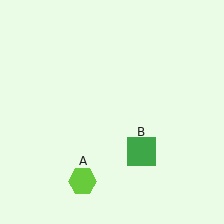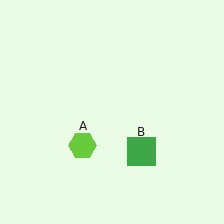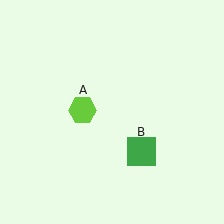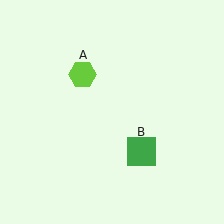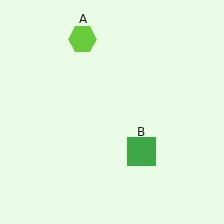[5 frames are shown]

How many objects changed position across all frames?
1 object changed position: lime hexagon (object A).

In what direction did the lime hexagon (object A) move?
The lime hexagon (object A) moved up.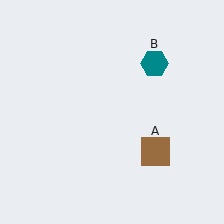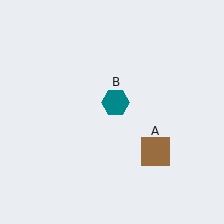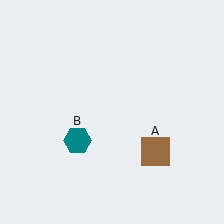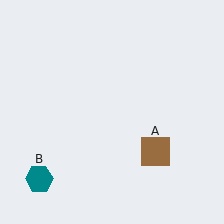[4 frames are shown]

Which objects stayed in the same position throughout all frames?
Brown square (object A) remained stationary.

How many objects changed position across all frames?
1 object changed position: teal hexagon (object B).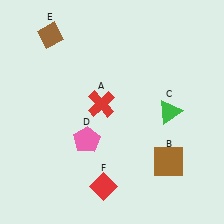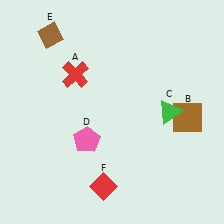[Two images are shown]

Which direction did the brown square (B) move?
The brown square (B) moved up.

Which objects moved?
The objects that moved are: the red cross (A), the brown square (B).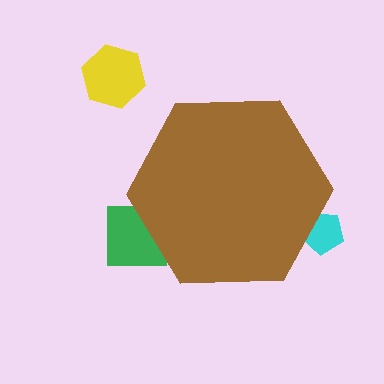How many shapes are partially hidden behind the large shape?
2 shapes are partially hidden.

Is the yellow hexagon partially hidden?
No, the yellow hexagon is fully visible.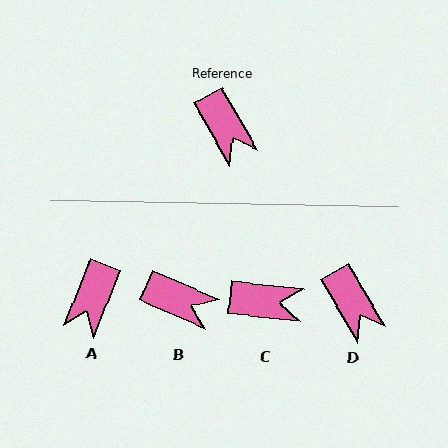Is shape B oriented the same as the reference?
No, it is off by about 36 degrees.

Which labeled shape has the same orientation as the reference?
D.